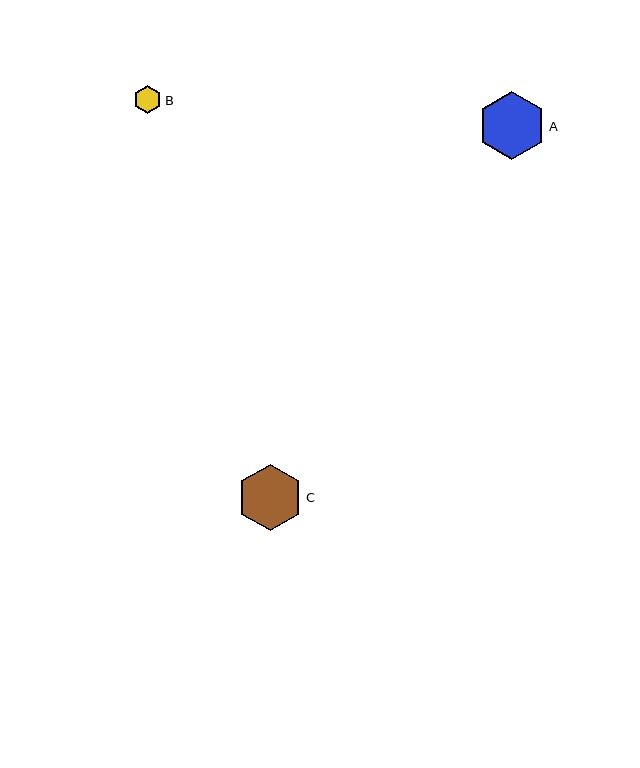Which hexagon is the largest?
Hexagon A is the largest with a size of approximately 68 pixels.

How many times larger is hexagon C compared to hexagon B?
Hexagon C is approximately 2.4 times the size of hexagon B.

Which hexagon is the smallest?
Hexagon B is the smallest with a size of approximately 28 pixels.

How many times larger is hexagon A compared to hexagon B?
Hexagon A is approximately 2.4 times the size of hexagon B.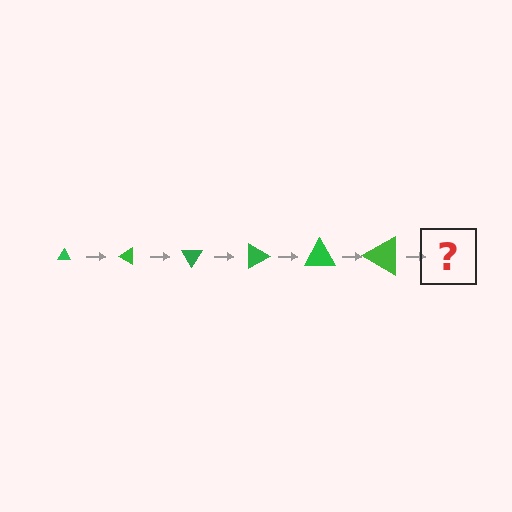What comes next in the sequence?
The next element should be a triangle, larger than the previous one and rotated 180 degrees from the start.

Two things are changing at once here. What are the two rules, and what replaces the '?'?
The two rules are that the triangle grows larger each step and it rotates 30 degrees each step. The '?' should be a triangle, larger than the previous one and rotated 180 degrees from the start.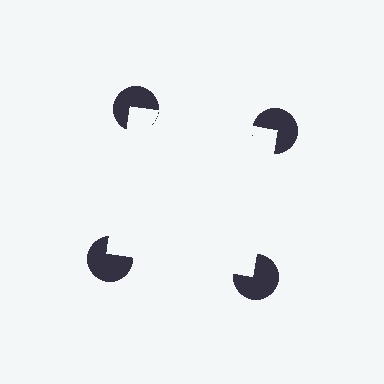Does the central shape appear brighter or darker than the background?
It typically appears slightly brighter than the background, even though no actual brightness change is drawn.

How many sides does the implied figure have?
4 sides.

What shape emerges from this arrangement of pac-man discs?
An illusory square — its edges are inferred from the aligned wedge cuts in the pac-man discs, not physically drawn.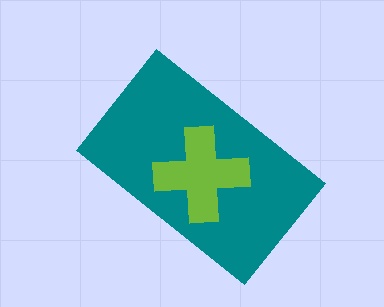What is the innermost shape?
The lime cross.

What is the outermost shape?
The teal rectangle.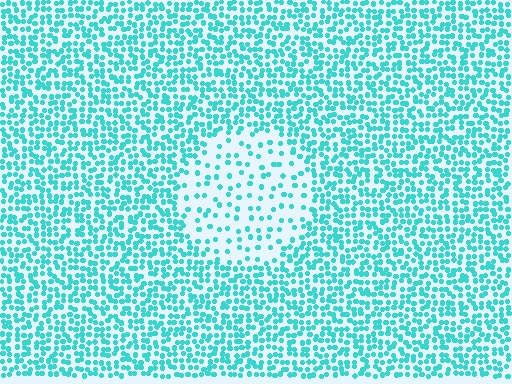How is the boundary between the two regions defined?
The boundary is defined by a change in element density (approximately 2.6x ratio). All elements are the same color, size, and shape.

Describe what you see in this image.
The image contains small cyan elements arranged at two different densities. A circle-shaped region is visible where the elements are less densely packed than the surrounding area.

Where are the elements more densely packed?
The elements are more densely packed outside the circle boundary.